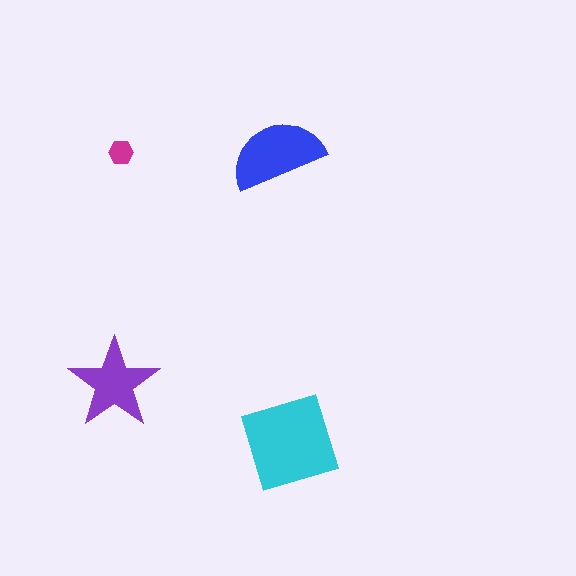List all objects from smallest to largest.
The magenta hexagon, the purple star, the blue semicircle, the cyan square.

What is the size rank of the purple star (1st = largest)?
3rd.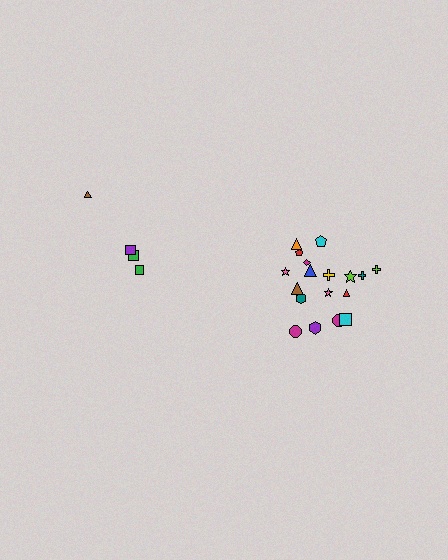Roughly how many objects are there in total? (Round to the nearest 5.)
Roughly 20 objects in total.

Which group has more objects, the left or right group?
The right group.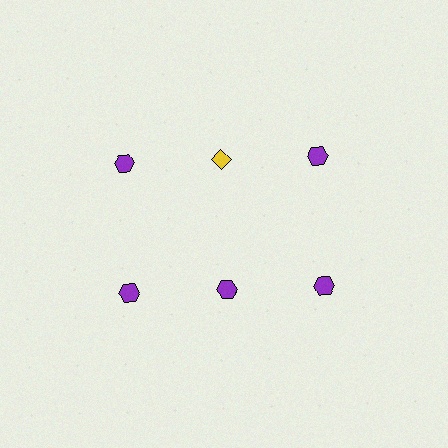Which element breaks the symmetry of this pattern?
The yellow diamond in the top row, second from left column breaks the symmetry. All other shapes are purple hexagons.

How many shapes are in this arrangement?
There are 6 shapes arranged in a grid pattern.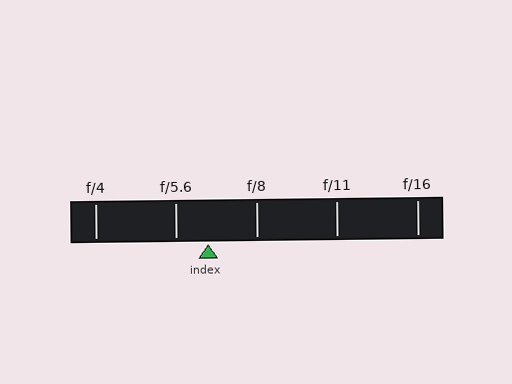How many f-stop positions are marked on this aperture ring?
There are 5 f-stop positions marked.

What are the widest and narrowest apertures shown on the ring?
The widest aperture shown is f/4 and the narrowest is f/16.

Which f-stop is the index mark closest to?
The index mark is closest to f/5.6.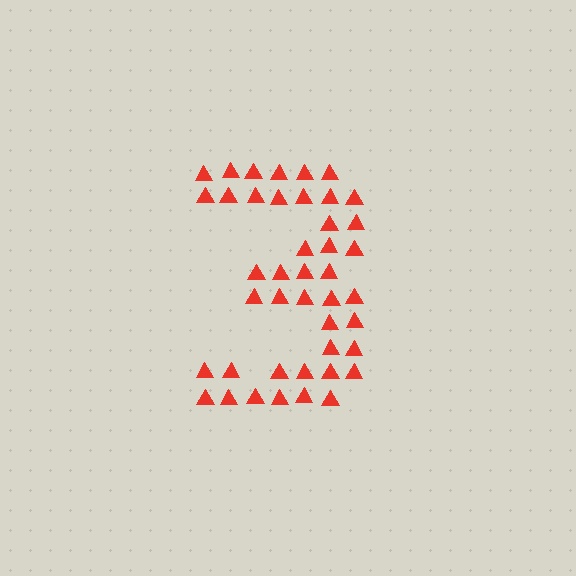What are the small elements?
The small elements are triangles.